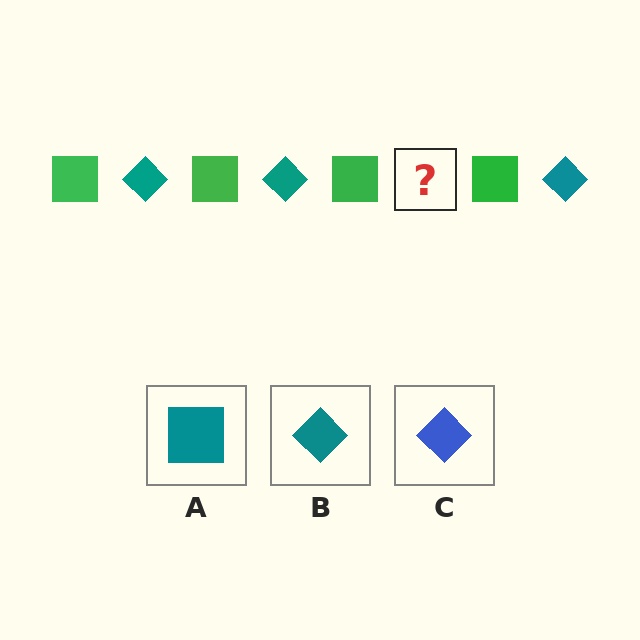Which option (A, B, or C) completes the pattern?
B.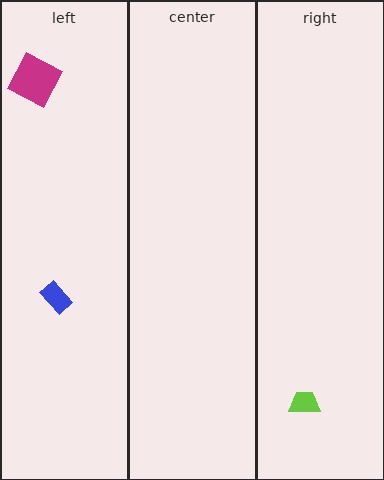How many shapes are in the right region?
1.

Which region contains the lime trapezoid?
The right region.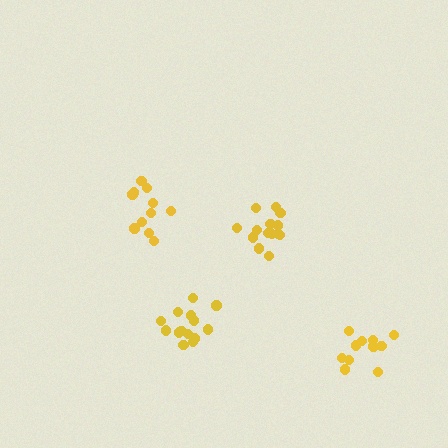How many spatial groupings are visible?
There are 4 spatial groupings.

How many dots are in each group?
Group 1: 11 dots, Group 2: 14 dots, Group 3: 14 dots, Group 4: 11 dots (50 total).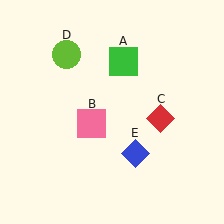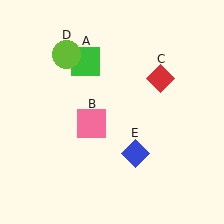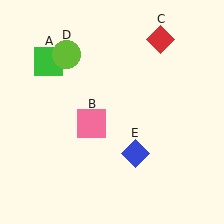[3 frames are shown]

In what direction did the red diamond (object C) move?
The red diamond (object C) moved up.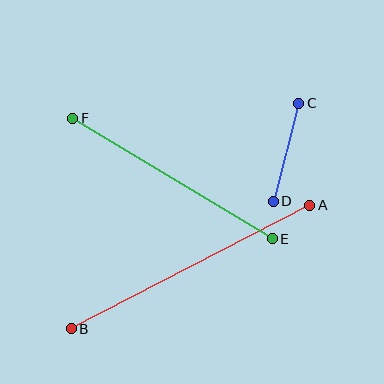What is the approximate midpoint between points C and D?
The midpoint is at approximately (286, 152) pixels.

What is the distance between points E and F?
The distance is approximately 233 pixels.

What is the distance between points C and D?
The distance is approximately 101 pixels.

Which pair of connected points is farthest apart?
Points A and B are farthest apart.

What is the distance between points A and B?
The distance is approximately 269 pixels.